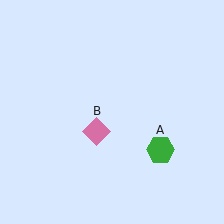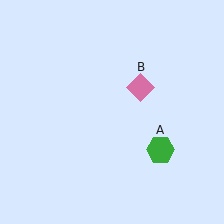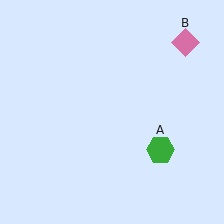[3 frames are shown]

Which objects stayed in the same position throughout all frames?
Green hexagon (object A) remained stationary.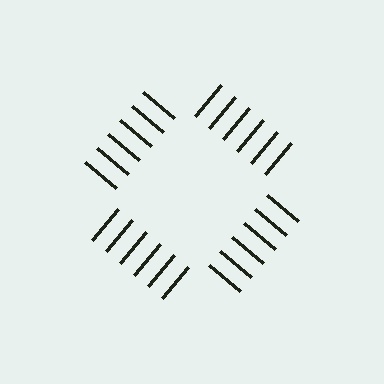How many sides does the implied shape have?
4 sides — the line-ends trace a square.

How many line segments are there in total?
24 — 6 along each of the 4 edges.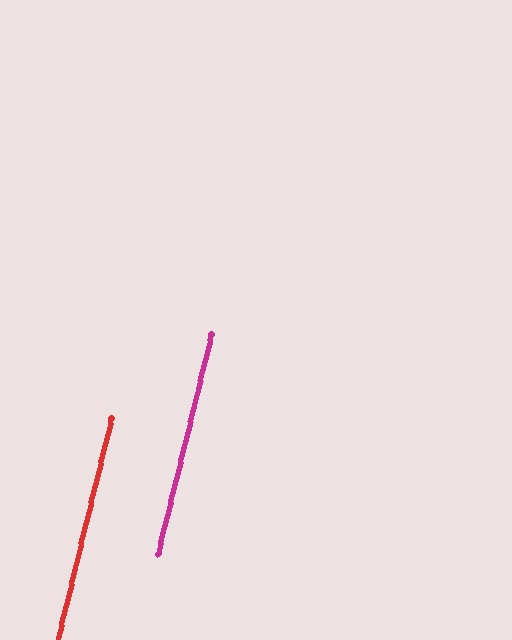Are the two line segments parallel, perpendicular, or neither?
Parallel — their directions differ by only 0.0°.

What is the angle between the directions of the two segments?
Approximately 0 degrees.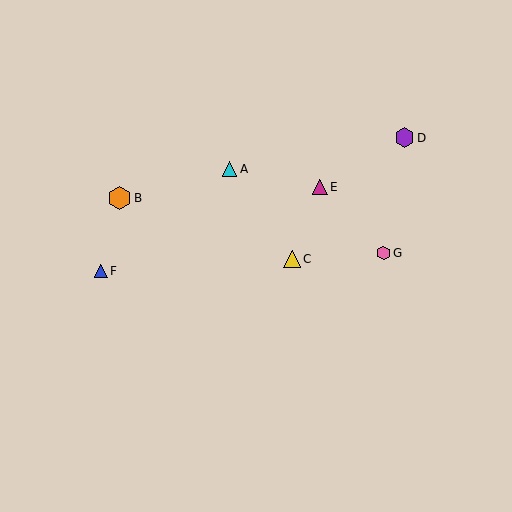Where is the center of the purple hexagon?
The center of the purple hexagon is at (404, 138).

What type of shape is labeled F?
Shape F is a blue triangle.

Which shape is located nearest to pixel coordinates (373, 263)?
The pink hexagon (labeled G) at (384, 253) is nearest to that location.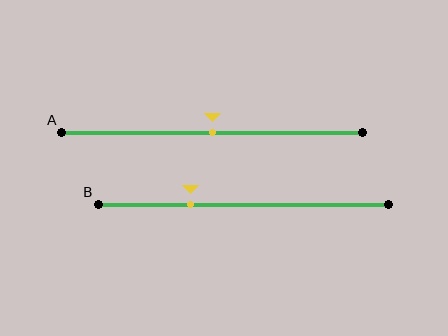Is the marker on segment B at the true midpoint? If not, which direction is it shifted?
No, the marker on segment B is shifted to the left by about 18% of the segment length.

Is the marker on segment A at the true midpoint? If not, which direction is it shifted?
Yes, the marker on segment A is at the true midpoint.